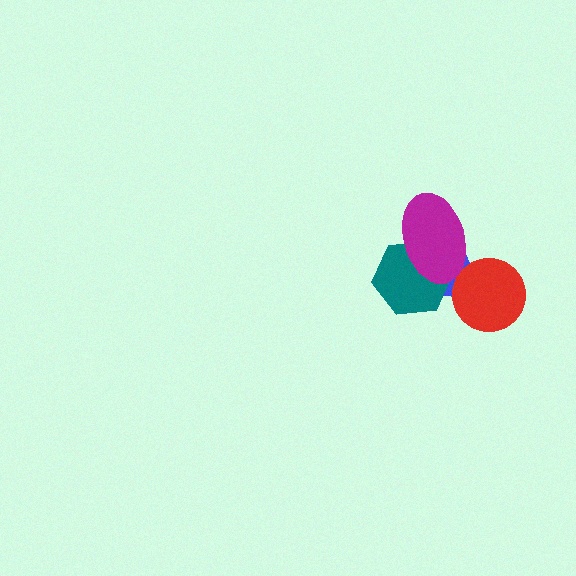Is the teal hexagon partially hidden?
Yes, it is partially covered by another shape.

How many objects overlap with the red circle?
1 object overlaps with the red circle.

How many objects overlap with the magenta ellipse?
2 objects overlap with the magenta ellipse.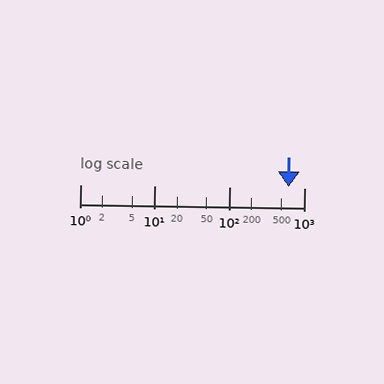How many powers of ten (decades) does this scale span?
The scale spans 3 decades, from 1 to 1000.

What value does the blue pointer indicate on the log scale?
The pointer indicates approximately 620.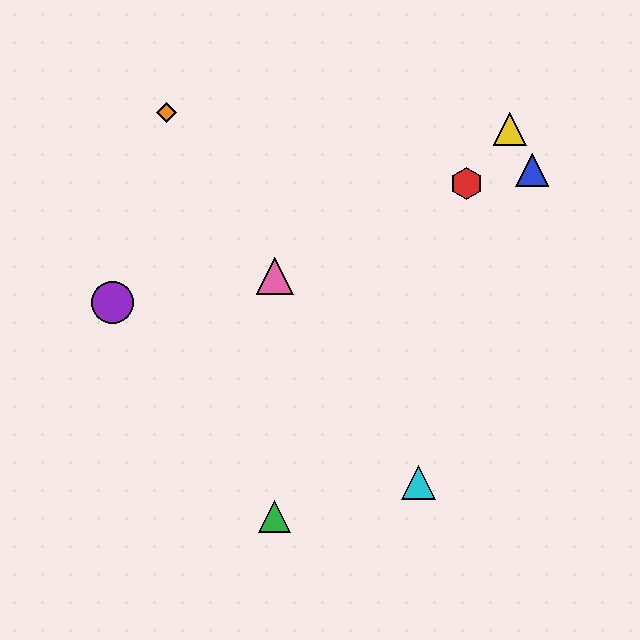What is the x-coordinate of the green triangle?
The green triangle is at x≈275.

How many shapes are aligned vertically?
2 shapes (the green triangle, the pink triangle) are aligned vertically.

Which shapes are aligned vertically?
The green triangle, the pink triangle are aligned vertically.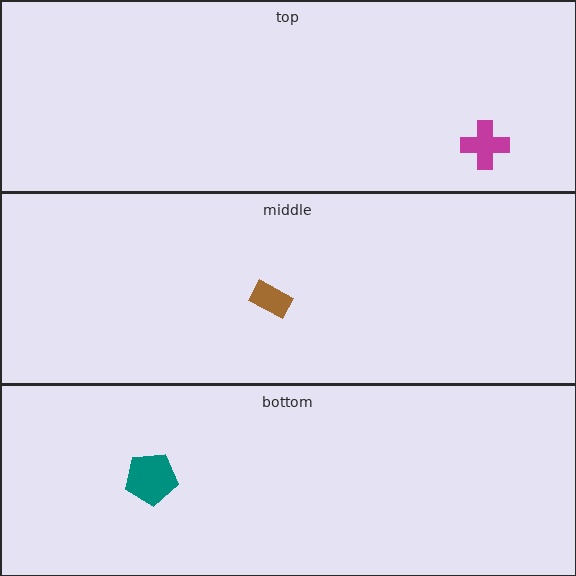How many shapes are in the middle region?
1.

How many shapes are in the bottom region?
1.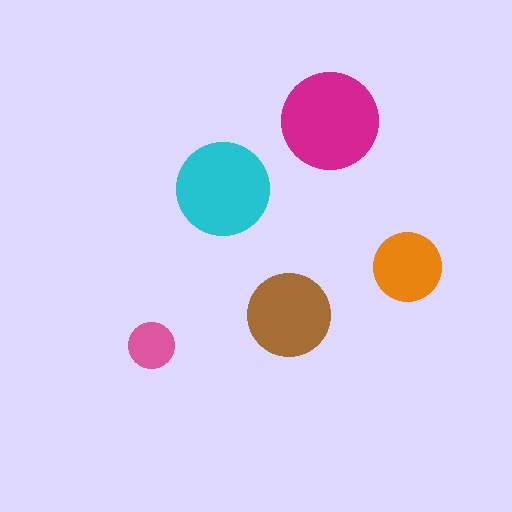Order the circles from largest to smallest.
the magenta one, the cyan one, the brown one, the orange one, the pink one.